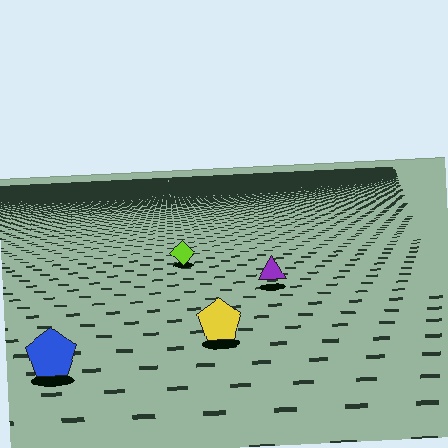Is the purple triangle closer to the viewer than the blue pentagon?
No. The blue pentagon is closer — you can tell from the texture gradient: the ground texture is coarser near it.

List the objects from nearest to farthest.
From nearest to farthest: the blue pentagon, the yellow pentagon, the purple triangle, the lime diamond.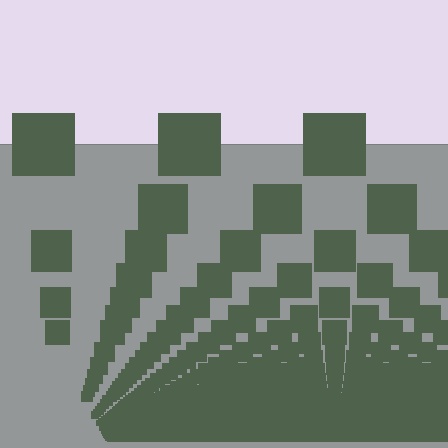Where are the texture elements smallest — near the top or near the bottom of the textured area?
Near the bottom.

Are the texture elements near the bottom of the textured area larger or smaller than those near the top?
Smaller. The gradient is inverted — elements near the bottom are smaller and denser.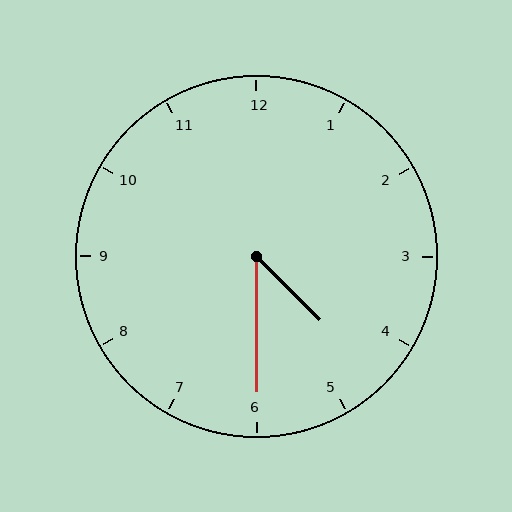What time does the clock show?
4:30.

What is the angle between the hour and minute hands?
Approximately 45 degrees.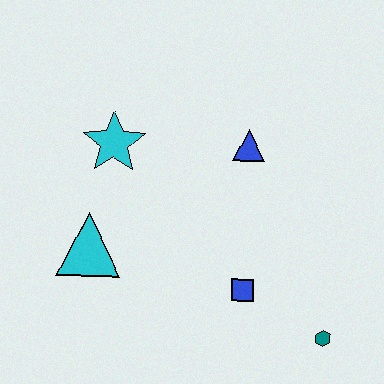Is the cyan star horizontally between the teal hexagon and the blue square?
No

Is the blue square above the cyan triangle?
No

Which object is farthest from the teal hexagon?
The cyan star is farthest from the teal hexagon.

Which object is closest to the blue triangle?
The cyan star is closest to the blue triangle.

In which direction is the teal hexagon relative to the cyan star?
The teal hexagon is to the right of the cyan star.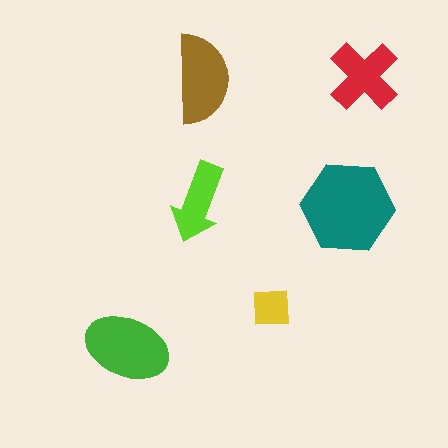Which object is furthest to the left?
The green ellipse is leftmost.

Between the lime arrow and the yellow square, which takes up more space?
The lime arrow.